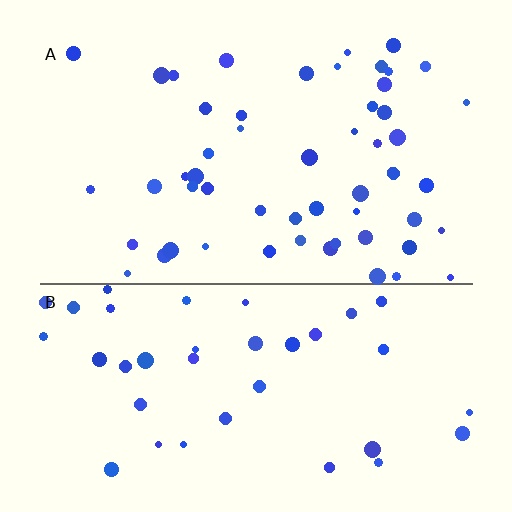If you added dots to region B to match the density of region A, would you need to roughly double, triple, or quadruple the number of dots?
Approximately double.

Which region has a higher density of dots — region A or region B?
A (the top).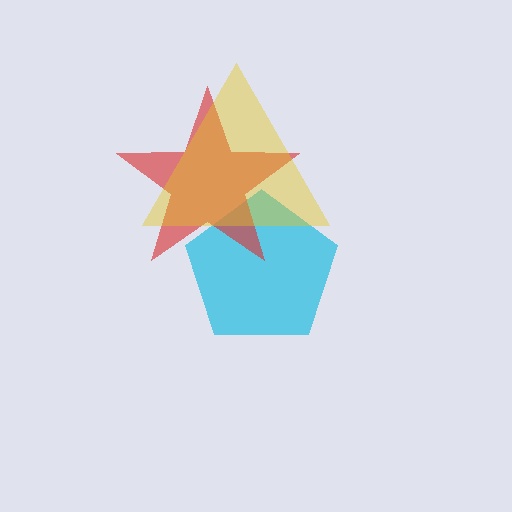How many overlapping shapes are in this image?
There are 3 overlapping shapes in the image.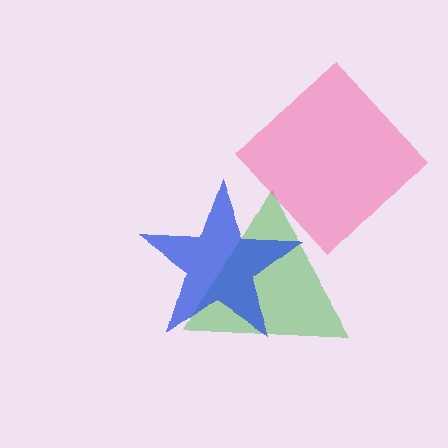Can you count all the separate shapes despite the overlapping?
Yes, there are 3 separate shapes.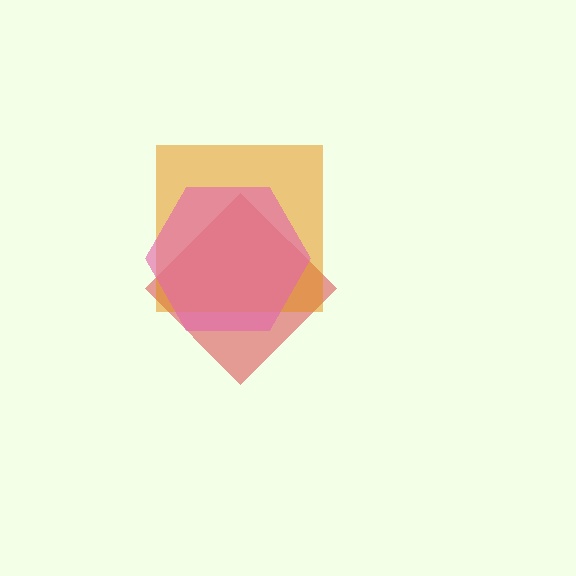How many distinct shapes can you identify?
There are 3 distinct shapes: a red diamond, an orange square, a pink hexagon.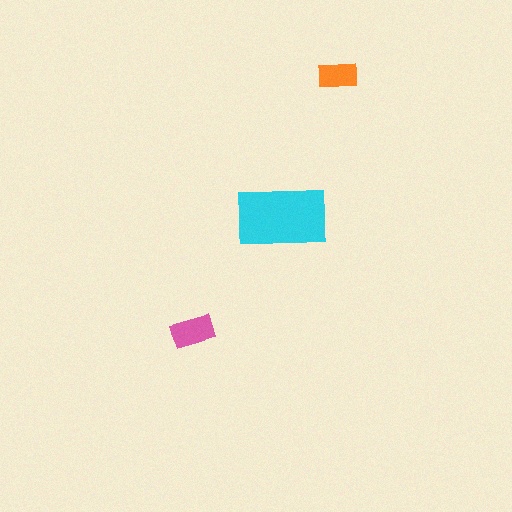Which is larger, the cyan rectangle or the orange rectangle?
The cyan one.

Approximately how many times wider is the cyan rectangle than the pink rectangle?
About 2 times wider.